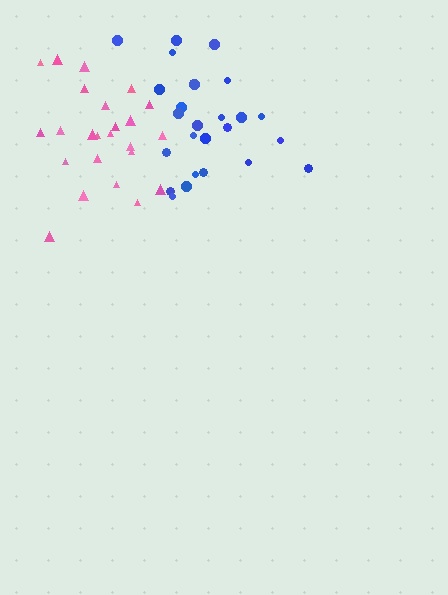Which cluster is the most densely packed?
Blue.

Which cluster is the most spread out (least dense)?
Pink.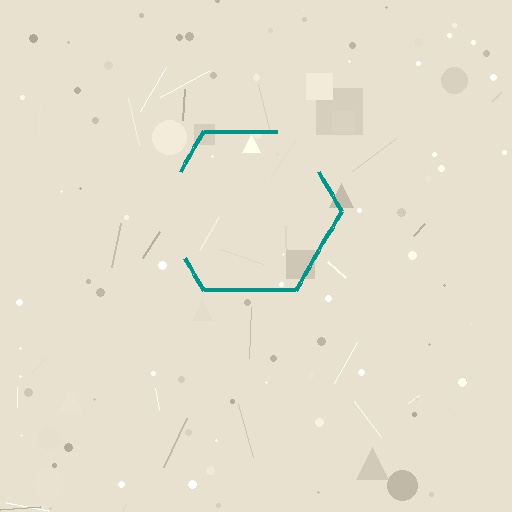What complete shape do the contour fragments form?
The contour fragments form a hexagon.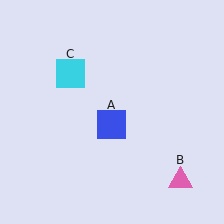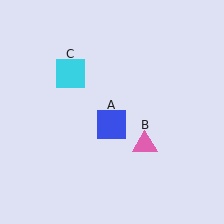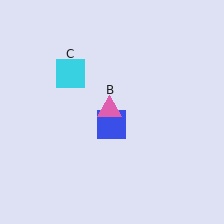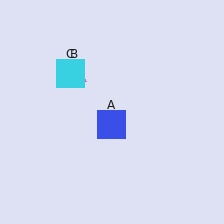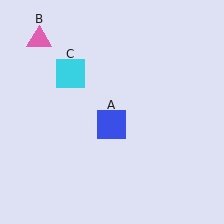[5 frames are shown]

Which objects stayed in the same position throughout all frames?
Blue square (object A) and cyan square (object C) remained stationary.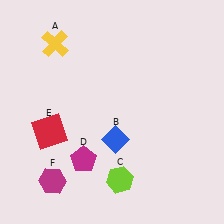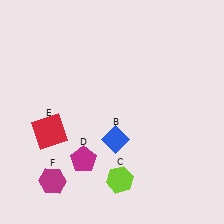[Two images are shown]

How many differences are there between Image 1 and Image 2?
There is 1 difference between the two images.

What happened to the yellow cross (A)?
The yellow cross (A) was removed in Image 2. It was in the top-left area of Image 1.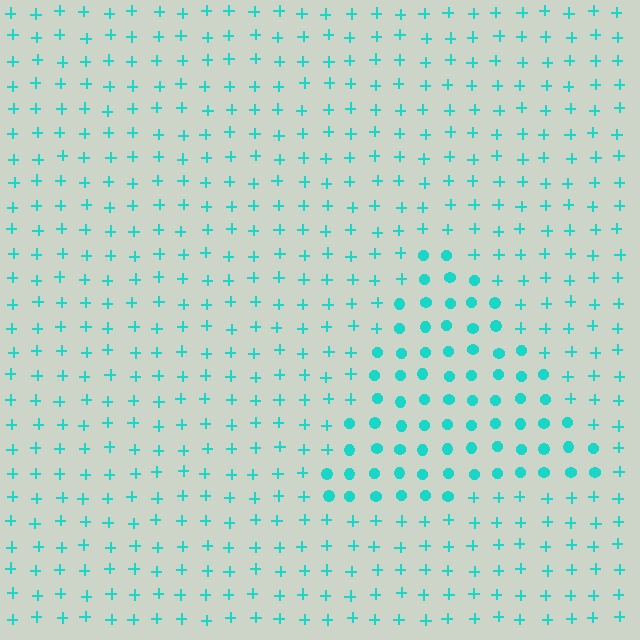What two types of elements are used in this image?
The image uses circles inside the triangle region and plus signs outside it.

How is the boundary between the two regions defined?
The boundary is defined by a change in element shape: circles inside vs. plus signs outside. All elements share the same color and spacing.